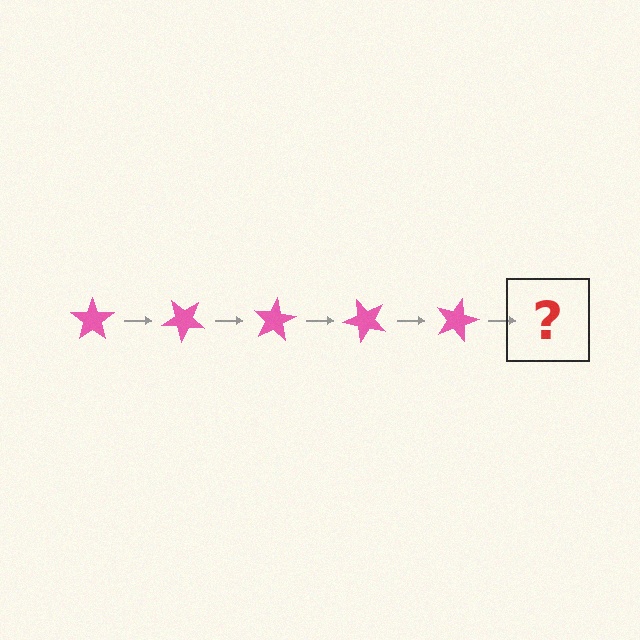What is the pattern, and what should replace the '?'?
The pattern is that the star rotates 40 degrees each step. The '?' should be a pink star rotated 200 degrees.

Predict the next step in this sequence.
The next step is a pink star rotated 200 degrees.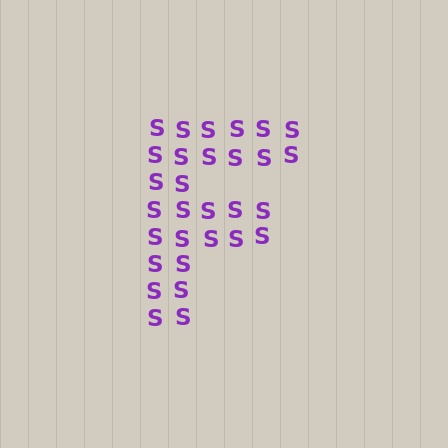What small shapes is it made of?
It is made of small letter S's.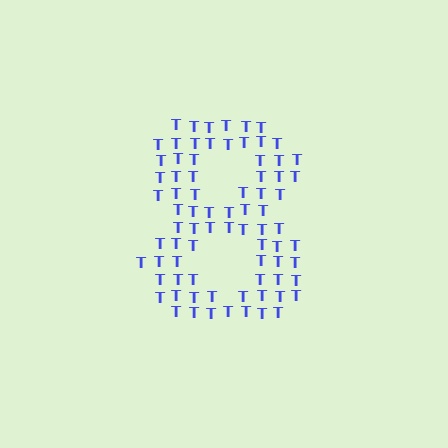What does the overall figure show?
The overall figure shows the digit 8.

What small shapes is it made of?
It is made of small letter T's.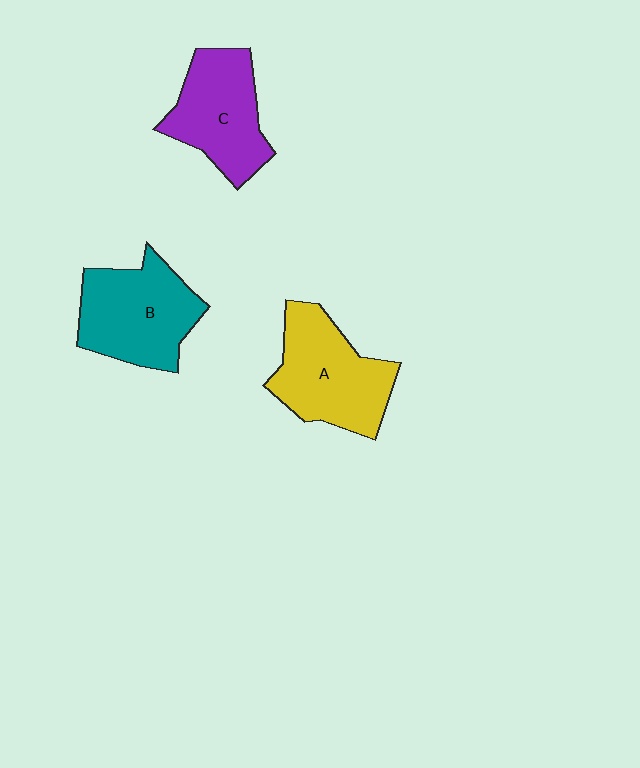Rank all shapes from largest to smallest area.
From largest to smallest: A (yellow), B (teal), C (purple).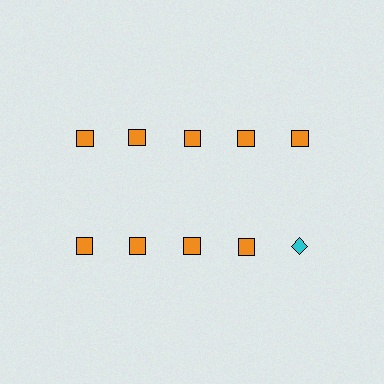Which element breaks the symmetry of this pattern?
The cyan diamond in the second row, rightmost column breaks the symmetry. All other shapes are orange squares.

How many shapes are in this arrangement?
There are 10 shapes arranged in a grid pattern.